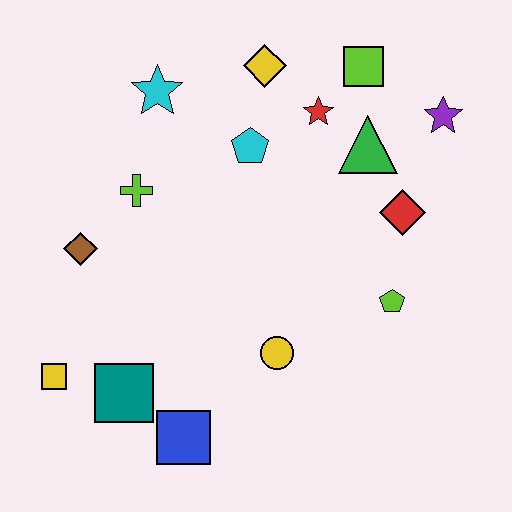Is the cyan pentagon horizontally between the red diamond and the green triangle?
No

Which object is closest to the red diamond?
The green triangle is closest to the red diamond.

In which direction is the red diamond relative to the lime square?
The red diamond is below the lime square.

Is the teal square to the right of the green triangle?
No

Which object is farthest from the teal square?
The purple star is farthest from the teal square.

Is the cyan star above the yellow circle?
Yes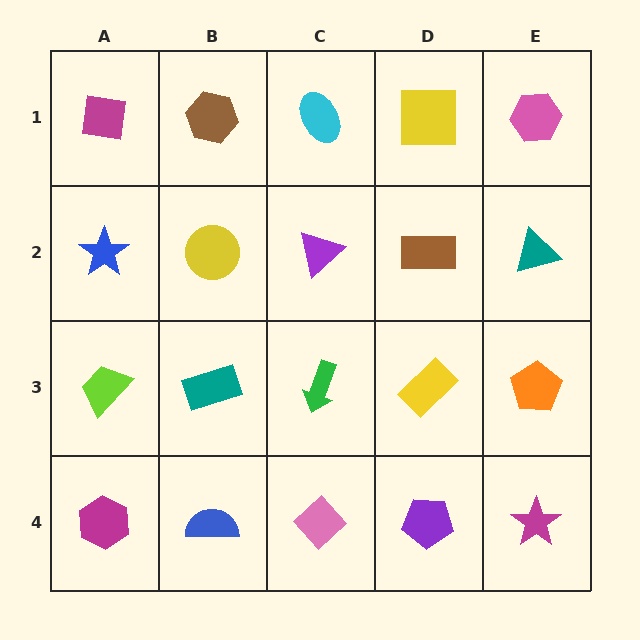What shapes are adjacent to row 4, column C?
A green arrow (row 3, column C), a blue semicircle (row 4, column B), a purple pentagon (row 4, column D).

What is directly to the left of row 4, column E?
A purple pentagon.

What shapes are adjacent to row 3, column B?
A yellow circle (row 2, column B), a blue semicircle (row 4, column B), a lime trapezoid (row 3, column A), a green arrow (row 3, column C).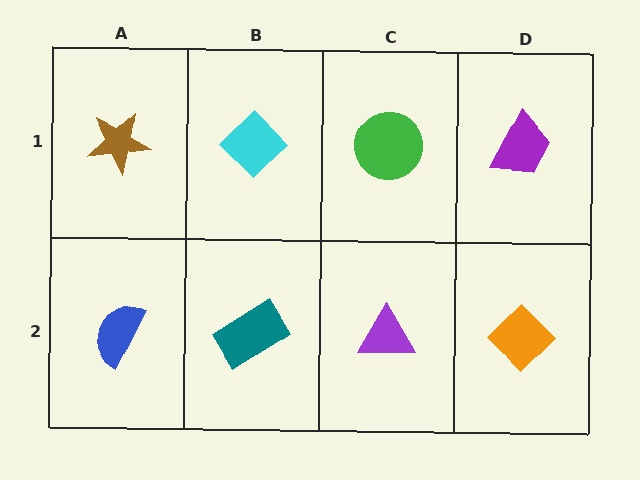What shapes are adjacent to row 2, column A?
A brown star (row 1, column A), a teal rectangle (row 2, column B).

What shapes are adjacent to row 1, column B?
A teal rectangle (row 2, column B), a brown star (row 1, column A), a green circle (row 1, column C).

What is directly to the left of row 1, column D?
A green circle.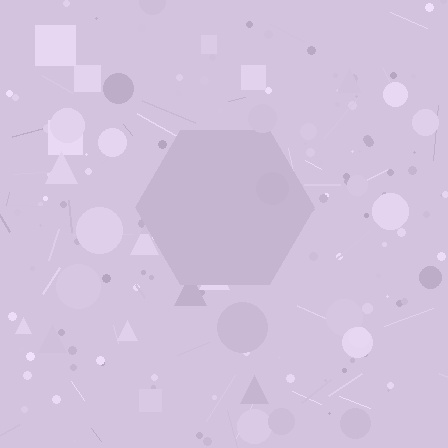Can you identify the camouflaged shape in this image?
The camouflaged shape is a hexagon.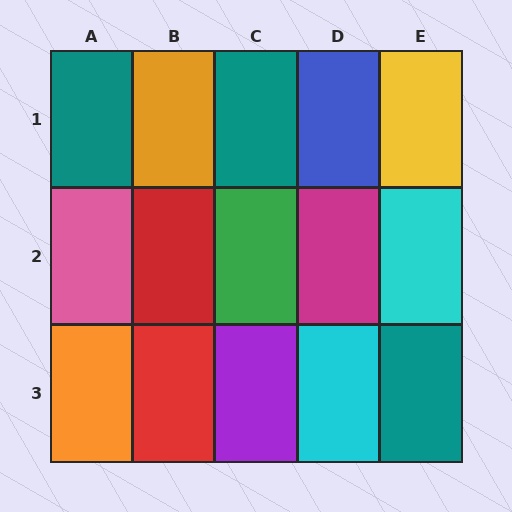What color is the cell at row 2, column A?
Pink.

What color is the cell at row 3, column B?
Red.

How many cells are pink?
1 cell is pink.